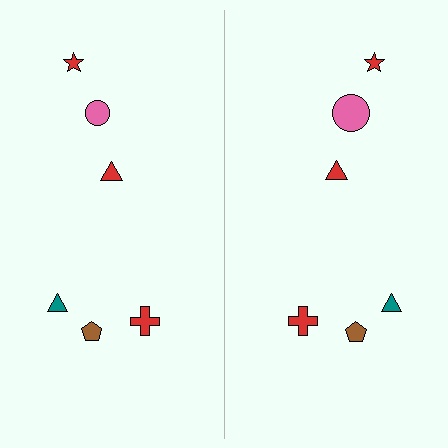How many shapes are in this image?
There are 12 shapes in this image.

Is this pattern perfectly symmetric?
No, the pattern is not perfectly symmetric. The pink circle on the right side has a different size than its mirror counterpart.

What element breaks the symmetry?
The pink circle on the right side has a different size than its mirror counterpart.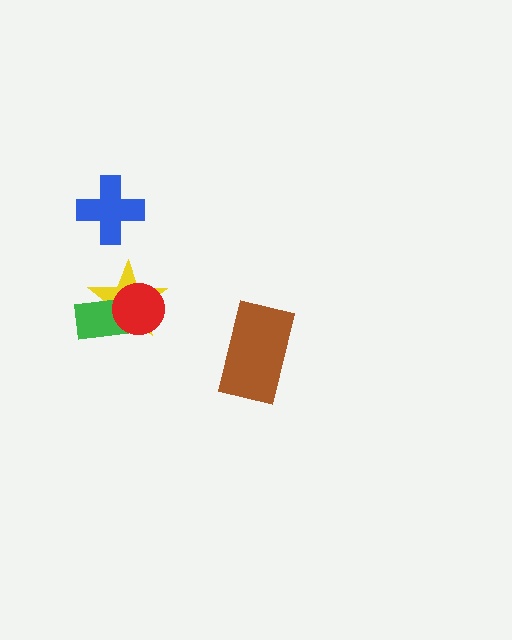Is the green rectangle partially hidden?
Yes, it is partially covered by another shape.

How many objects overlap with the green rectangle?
2 objects overlap with the green rectangle.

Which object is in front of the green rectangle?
The red circle is in front of the green rectangle.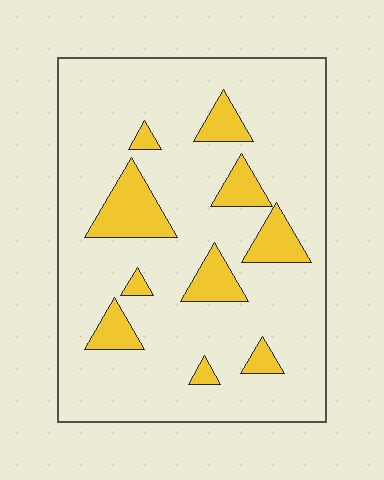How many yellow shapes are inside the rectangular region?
10.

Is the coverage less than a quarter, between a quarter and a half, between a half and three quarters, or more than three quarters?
Less than a quarter.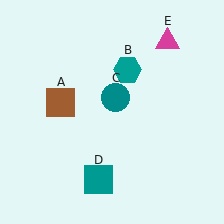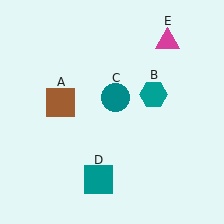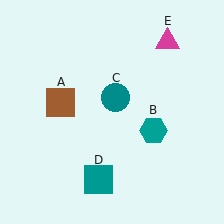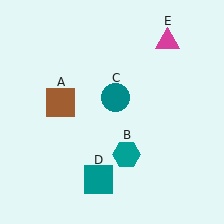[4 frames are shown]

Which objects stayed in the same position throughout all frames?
Brown square (object A) and teal circle (object C) and teal square (object D) and magenta triangle (object E) remained stationary.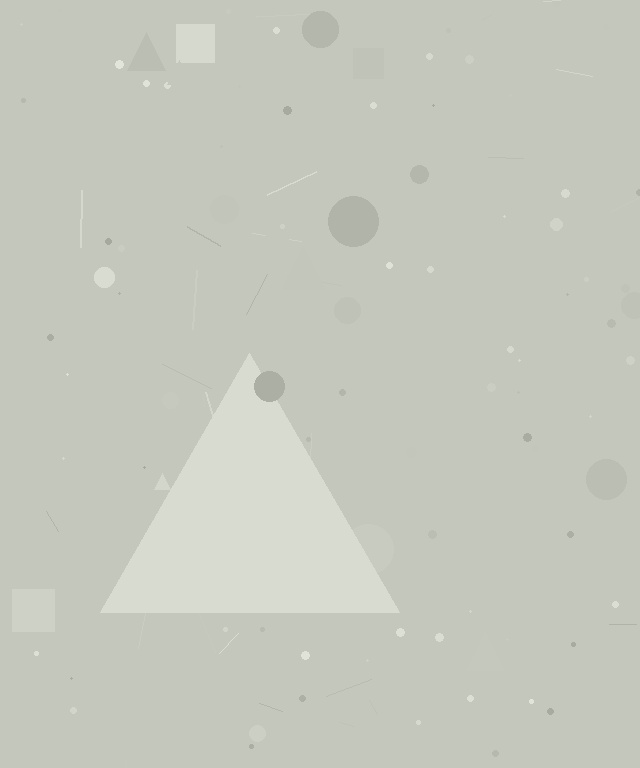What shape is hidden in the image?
A triangle is hidden in the image.